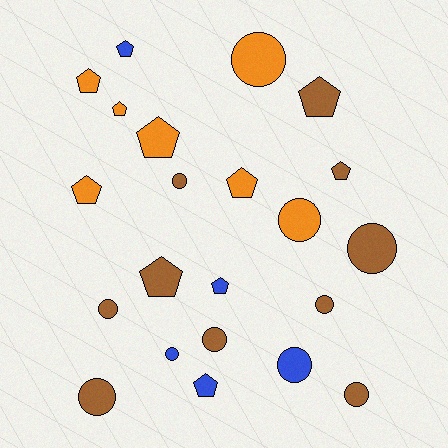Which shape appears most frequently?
Circle, with 11 objects.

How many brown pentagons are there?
There are 3 brown pentagons.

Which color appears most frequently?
Brown, with 10 objects.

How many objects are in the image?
There are 22 objects.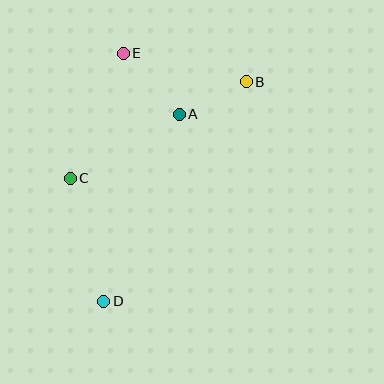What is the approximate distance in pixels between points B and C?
The distance between B and C is approximately 200 pixels.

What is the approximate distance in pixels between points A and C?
The distance between A and C is approximately 126 pixels.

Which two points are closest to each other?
Points A and B are closest to each other.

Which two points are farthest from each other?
Points B and D are farthest from each other.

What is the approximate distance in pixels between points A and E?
The distance between A and E is approximately 83 pixels.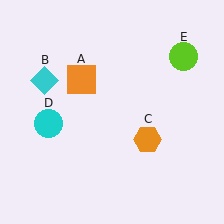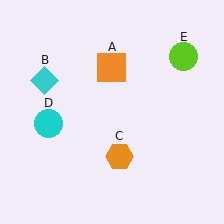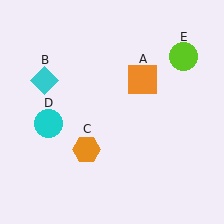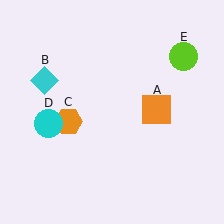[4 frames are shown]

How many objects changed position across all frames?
2 objects changed position: orange square (object A), orange hexagon (object C).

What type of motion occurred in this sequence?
The orange square (object A), orange hexagon (object C) rotated clockwise around the center of the scene.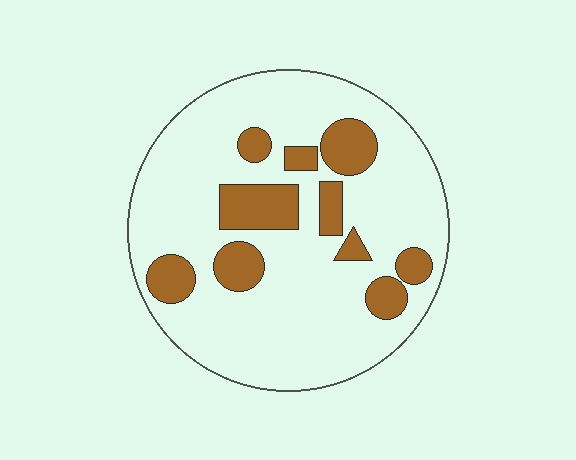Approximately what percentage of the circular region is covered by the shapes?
Approximately 20%.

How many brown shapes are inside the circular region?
10.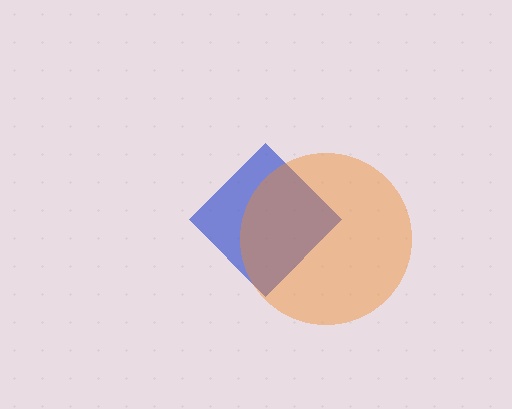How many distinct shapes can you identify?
There are 2 distinct shapes: a blue diamond, an orange circle.